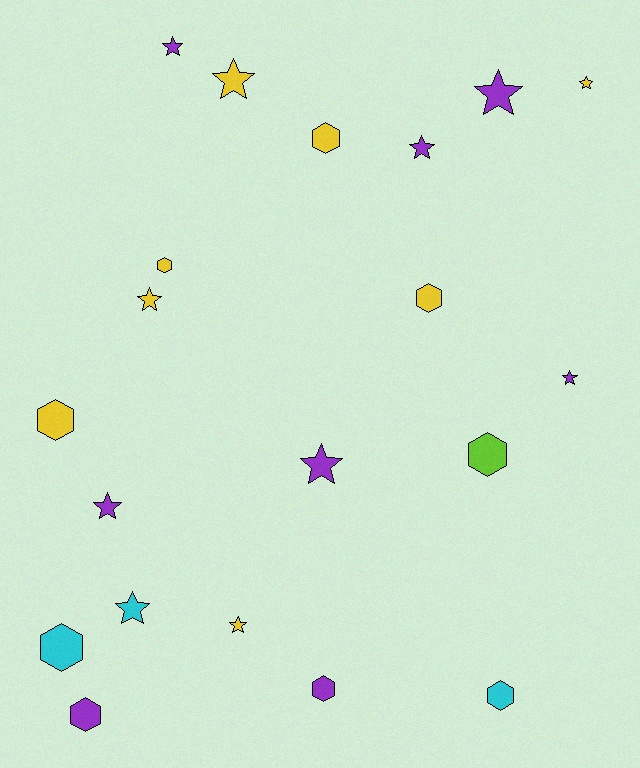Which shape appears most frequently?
Star, with 11 objects.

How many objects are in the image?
There are 20 objects.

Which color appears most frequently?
Purple, with 8 objects.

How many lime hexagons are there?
There is 1 lime hexagon.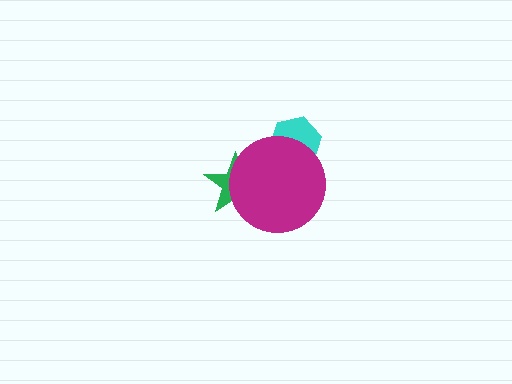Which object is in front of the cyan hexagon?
The magenta circle is in front of the cyan hexagon.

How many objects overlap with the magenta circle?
2 objects overlap with the magenta circle.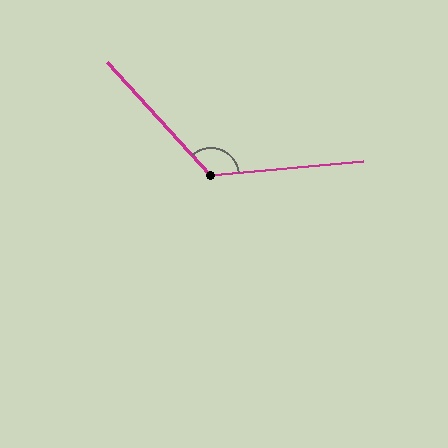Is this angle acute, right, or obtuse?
It is obtuse.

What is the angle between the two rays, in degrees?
Approximately 127 degrees.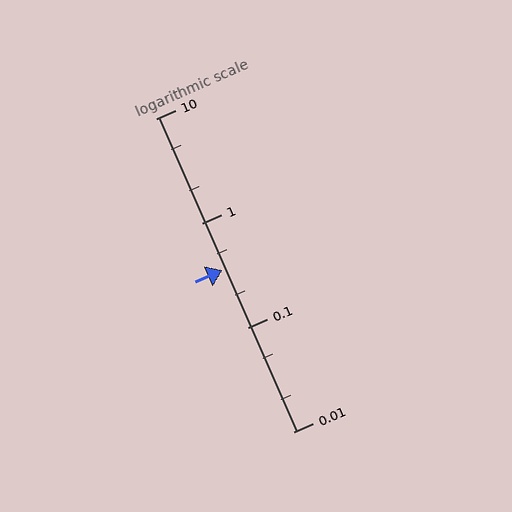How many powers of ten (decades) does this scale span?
The scale spans 3 decades, from 0.01 to 10.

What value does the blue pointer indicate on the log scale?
The pointer indicates approximately 0.35.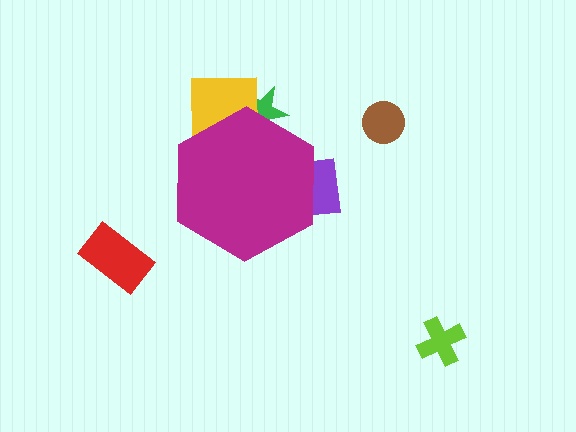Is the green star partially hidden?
Yes, the green star is partially hidden behind the magenta hexagon.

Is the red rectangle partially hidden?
No, the red rectangle is fully visible.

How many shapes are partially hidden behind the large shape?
3 shapes are partially hidden.